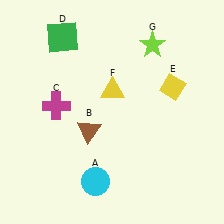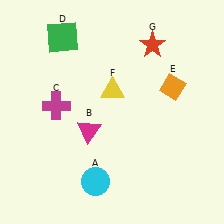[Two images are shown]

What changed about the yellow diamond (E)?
In Image 1, E is yellow. In Image 2, it changed to orange.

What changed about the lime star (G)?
In Image 1, G is lime. In Image 2, it changed to red.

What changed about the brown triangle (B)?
In Image 1, B is brown. In Image 2, it changed to magenta.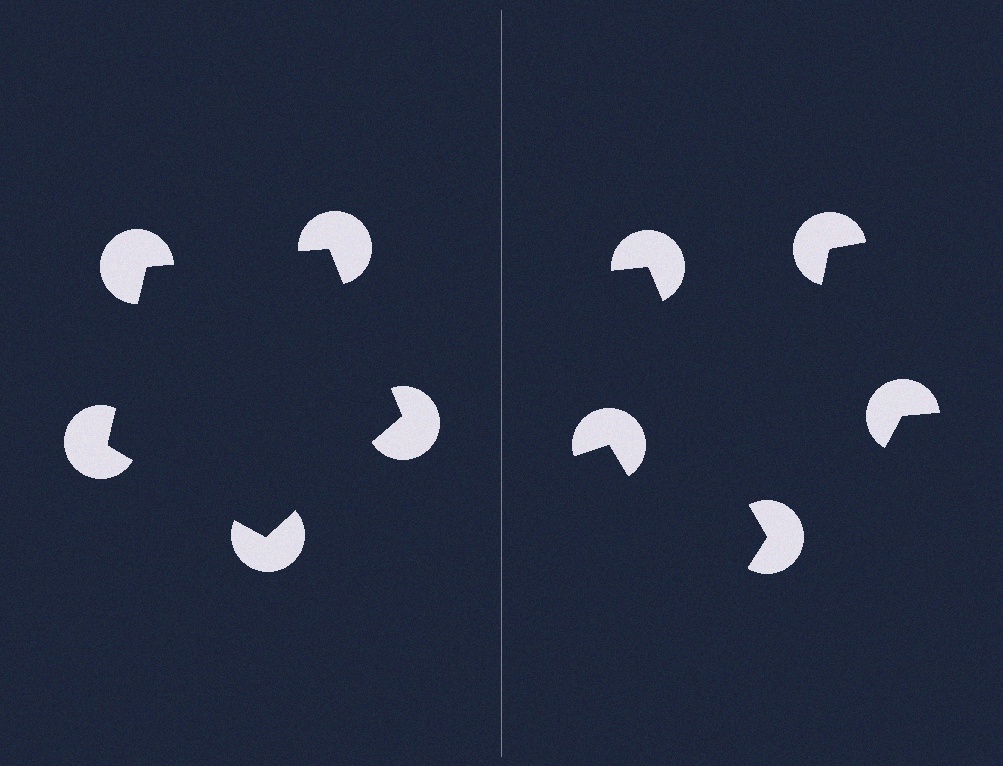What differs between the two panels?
The pac-man discs are positioned identically on both sides; only the wedge orientations differ. On the left they align to a pentagon; on the right they are misaligned.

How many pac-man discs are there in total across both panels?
10 — 5 on each side.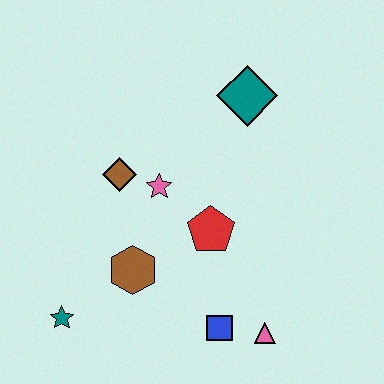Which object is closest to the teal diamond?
The pink star is closest to the teal diamond.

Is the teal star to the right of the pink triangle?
No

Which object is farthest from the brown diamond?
The pink triangle is farthest from the brown diamond.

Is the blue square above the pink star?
No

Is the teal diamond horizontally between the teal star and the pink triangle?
Yes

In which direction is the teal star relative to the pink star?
The teal star is below the pink star.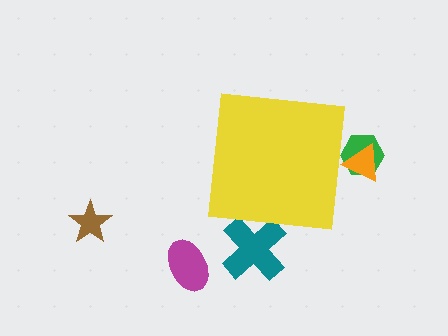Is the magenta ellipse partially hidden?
No, the magenta ellipse is fully visible.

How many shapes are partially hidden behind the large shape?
3 shapes are partially hidden.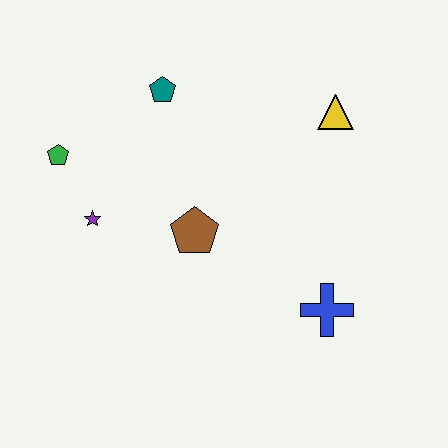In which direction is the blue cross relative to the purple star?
The blue cross is to the right of the purple star.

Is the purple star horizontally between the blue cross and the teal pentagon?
No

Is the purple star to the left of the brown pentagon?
Yes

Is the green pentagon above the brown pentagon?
Yes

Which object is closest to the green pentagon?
The purple star is closest to the green pentagon.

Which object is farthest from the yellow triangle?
The green pentagon is farthest from the yellow triangle.